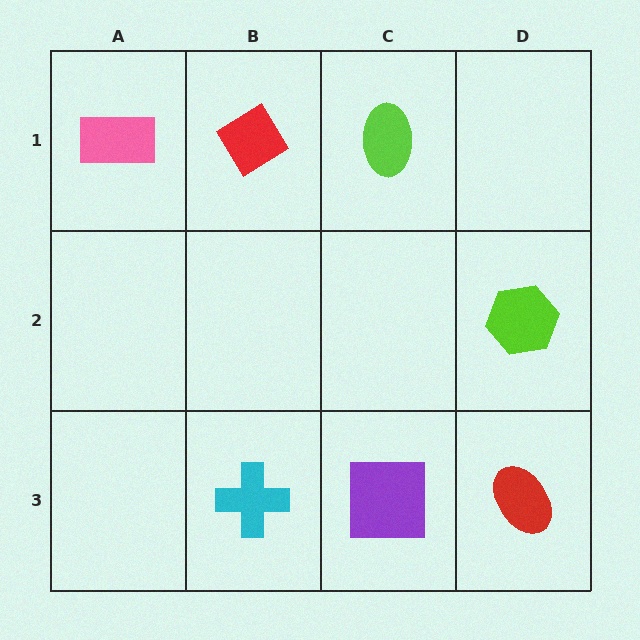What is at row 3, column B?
A cyan cross.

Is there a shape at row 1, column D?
No, that cell is empty.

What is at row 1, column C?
A lime ellipse.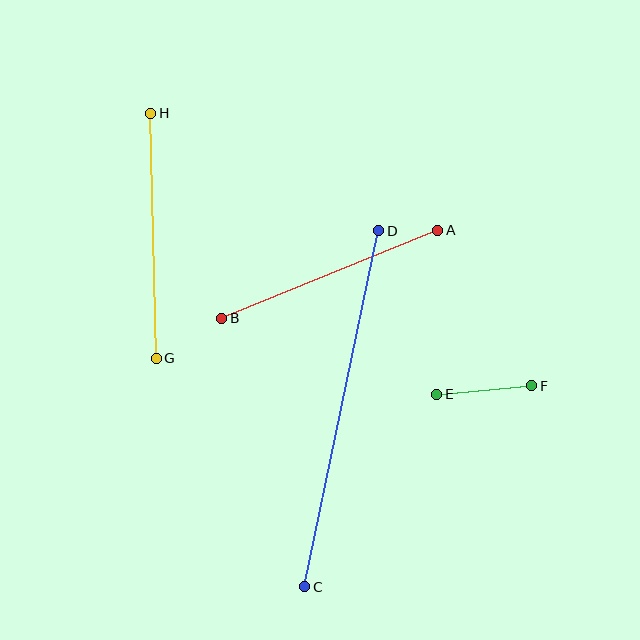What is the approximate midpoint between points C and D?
The midpoint is at approximately (342, 409) pixels.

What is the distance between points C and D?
The distance is approximately 364 pixels.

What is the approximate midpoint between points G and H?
The midpoint is at approximately (154, 236) pixels.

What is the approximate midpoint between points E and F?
The midpoint is at approximately (484, 390) pixels.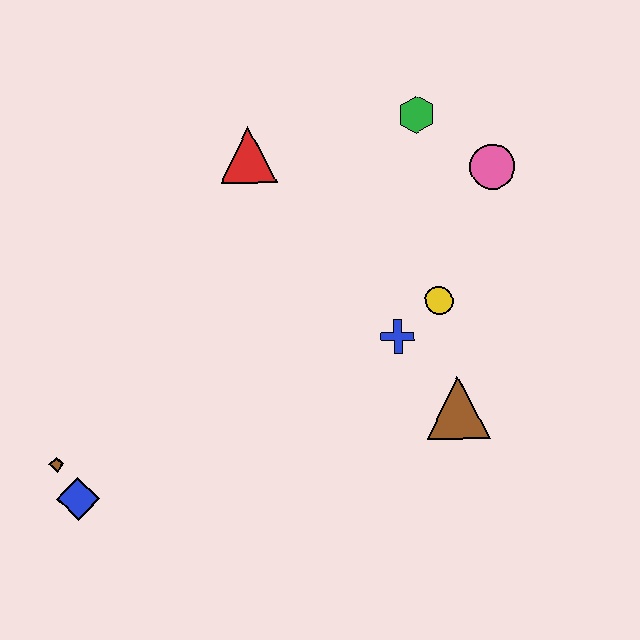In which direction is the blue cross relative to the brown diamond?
The blue cross is to the right of the brown diamond.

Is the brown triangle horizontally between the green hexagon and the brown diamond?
No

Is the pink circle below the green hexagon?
Yes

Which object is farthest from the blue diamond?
The pink circle is farthest from the blue diamond.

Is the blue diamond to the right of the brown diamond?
Yes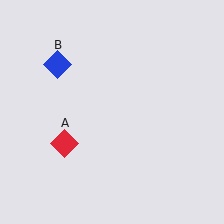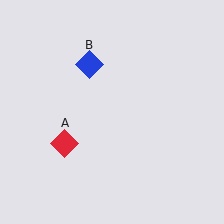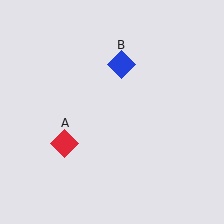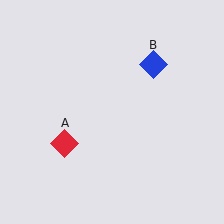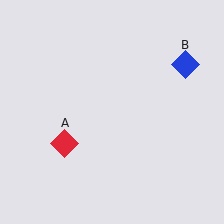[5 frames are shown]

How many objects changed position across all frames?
1 object changed position: blue diamond (object B).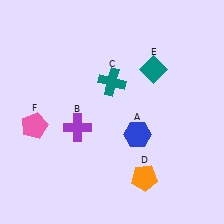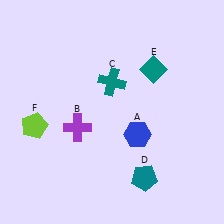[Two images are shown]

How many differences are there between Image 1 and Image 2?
There are 2 differences between the two images.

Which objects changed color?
D changed from orange to teal. F changed from pink to lime.